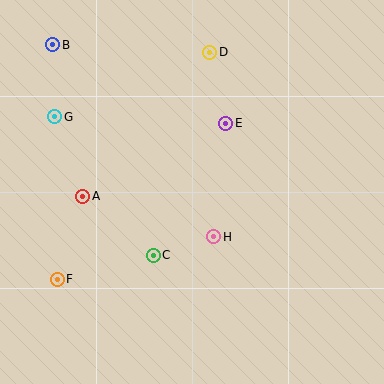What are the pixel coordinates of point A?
Point A is at (83, 196).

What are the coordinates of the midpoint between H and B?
The midpoint between H and B is at (133, 141).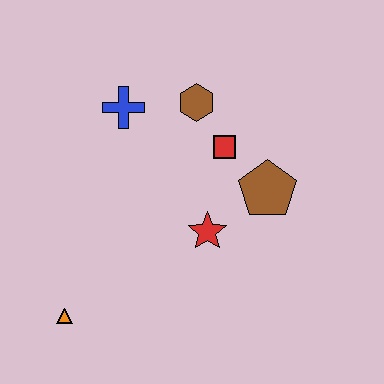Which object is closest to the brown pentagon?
The red square is closest to the brown pentagon.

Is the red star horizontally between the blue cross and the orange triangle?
No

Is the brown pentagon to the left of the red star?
No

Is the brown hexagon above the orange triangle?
Yes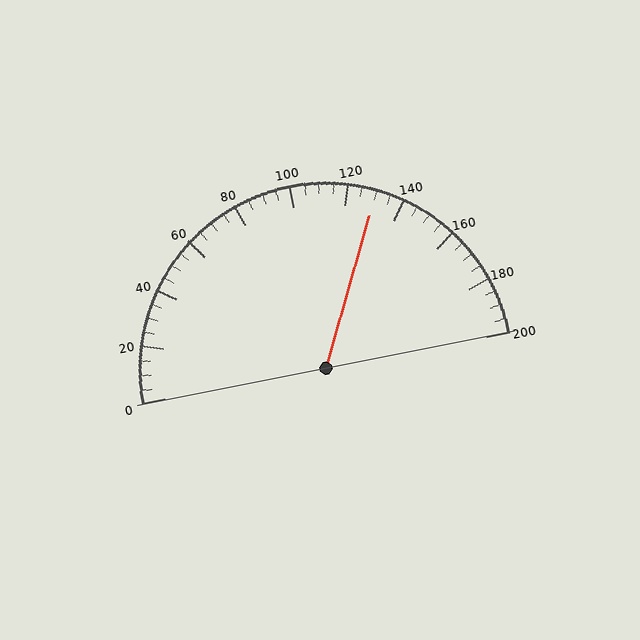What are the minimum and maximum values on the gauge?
The gauge ranges from 0 to 200.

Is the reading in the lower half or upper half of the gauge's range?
The reading is in the upper half of the range (0 to 200).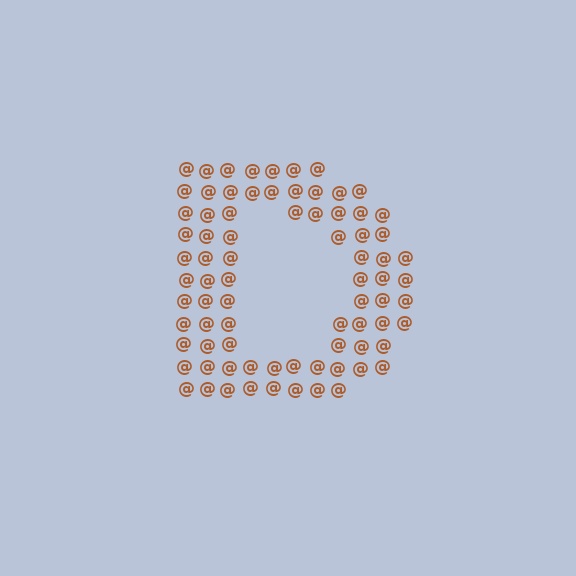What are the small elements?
The small elements are at signs.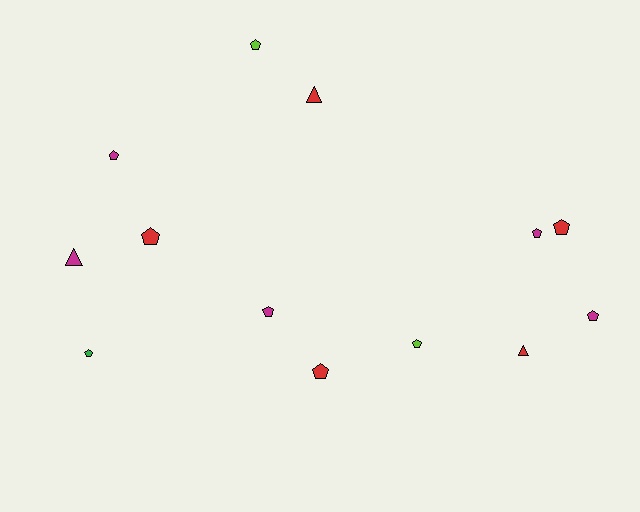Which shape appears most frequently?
Pentagon, with 10 objects.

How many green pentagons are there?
There is 1 green pentagon.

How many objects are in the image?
There are 13 objects.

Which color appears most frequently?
Red, with 5 objects.